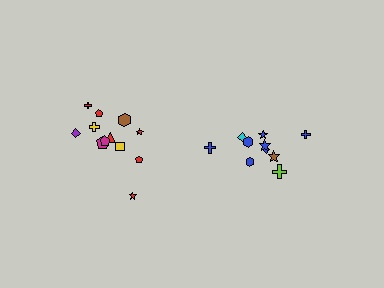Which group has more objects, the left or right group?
The left group.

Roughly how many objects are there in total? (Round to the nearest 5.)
Roughly 20 objects in total.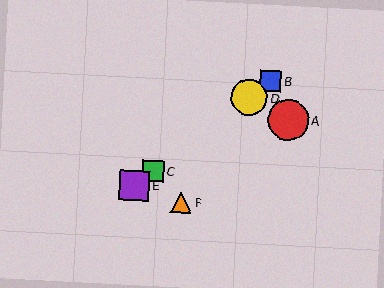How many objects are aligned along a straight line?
4 objects (B, C, D, E) are aligned along a straight line.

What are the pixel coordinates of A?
Object A is at (288, 120).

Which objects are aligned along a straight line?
Objects B, C, D, E are aligned along a straight line.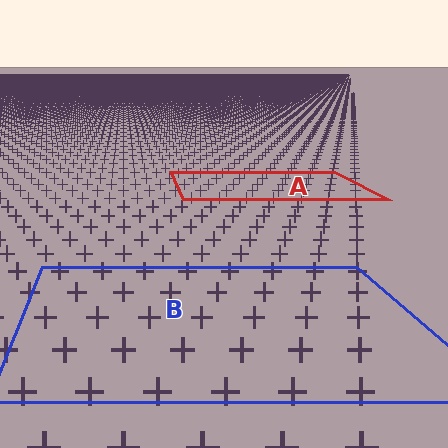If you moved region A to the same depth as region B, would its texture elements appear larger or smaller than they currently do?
They would appear larger. At a closer depth, the same texture elements are projected at a bigger on-screen size.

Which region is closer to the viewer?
Region B is closer. The texture elements there are larger and more spread out.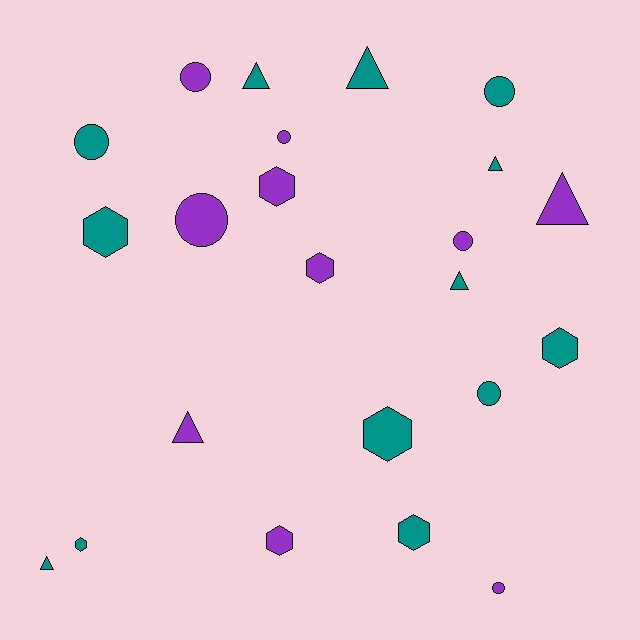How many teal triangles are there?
There are 5 teal triangles.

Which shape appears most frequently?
Circle, with 8 objects.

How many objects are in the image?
There are 23 objects.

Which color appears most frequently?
Teal, with 13 objects.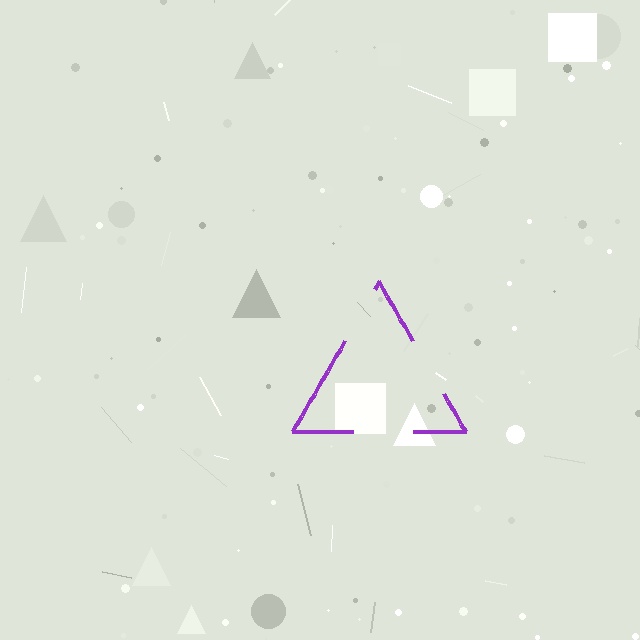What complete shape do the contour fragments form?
The contour fragments form a triangle.